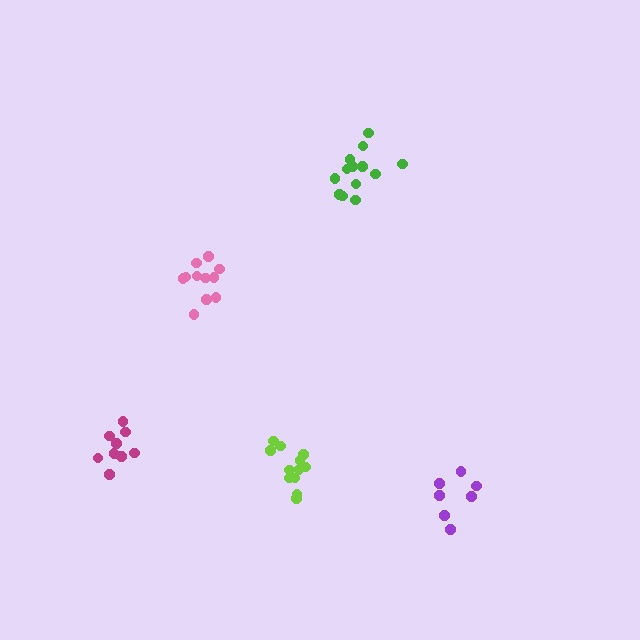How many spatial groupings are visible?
There are 5 spatial groupings.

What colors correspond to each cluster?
The clusters are colored: lime, magenta, pink, green, purple.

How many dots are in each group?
Group 1: 12 dots, Group 2: 9 dots, Group 3: 11 dots, Group 4: 13 dots, Group 5: 7 dots (52 total).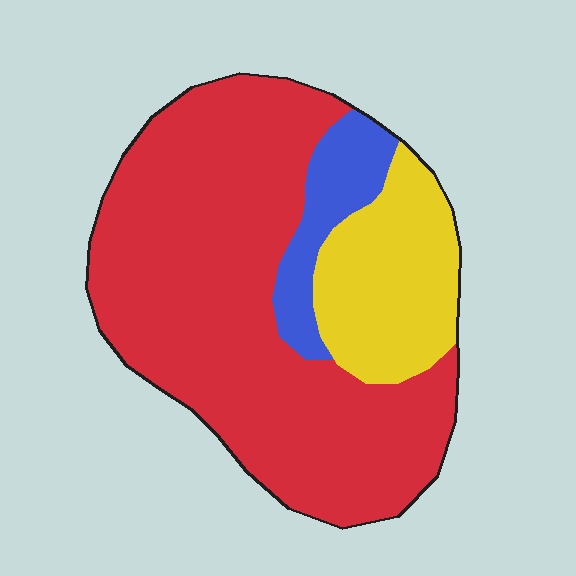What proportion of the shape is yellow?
Yellow takes up between a sixth and a third of the shape.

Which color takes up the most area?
Red, at roughly 70%.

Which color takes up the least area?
Blue, at roughly 10%.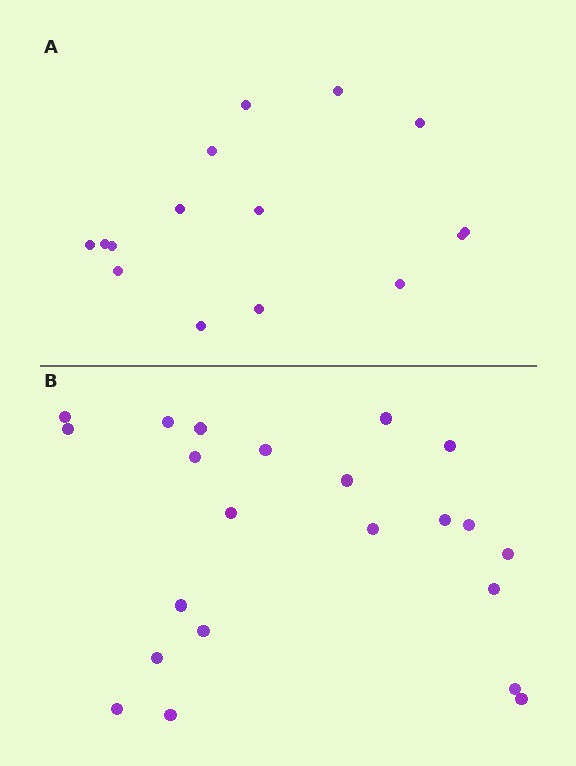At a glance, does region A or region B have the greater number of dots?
Region B (the bottom region) has more dots.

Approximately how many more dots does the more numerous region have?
Region B has roughly 8 or so more dots than region A.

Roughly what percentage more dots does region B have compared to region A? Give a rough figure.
About 45% more.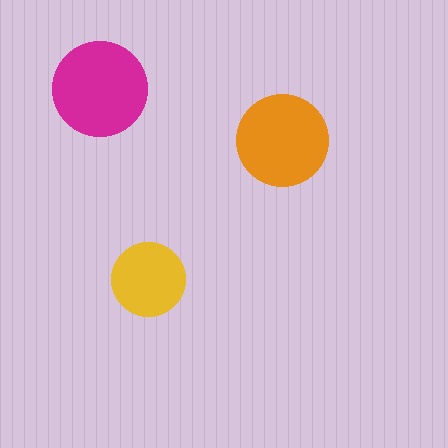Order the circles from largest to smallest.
the magenta one, the orange one, the yellow one.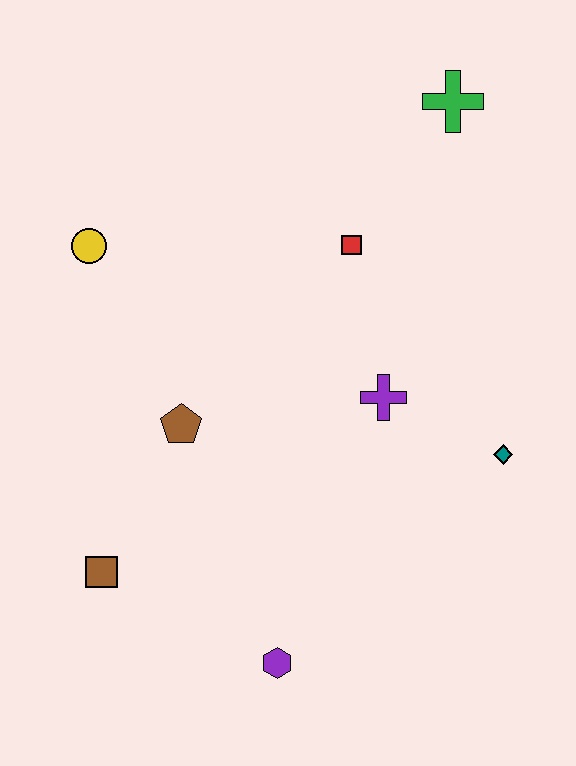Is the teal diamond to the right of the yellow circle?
Yes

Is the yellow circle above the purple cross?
Yes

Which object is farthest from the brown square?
The green cross is farthest from the brown square.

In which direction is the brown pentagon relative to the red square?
The brown pentagon is below the red square.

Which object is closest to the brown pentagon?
The brown square is closest to the brown pentagon.